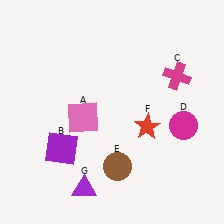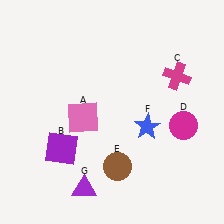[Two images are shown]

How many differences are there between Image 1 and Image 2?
There is 1 difference between the two images.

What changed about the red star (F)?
In Image 1, F is red. In Image 2, it changed to blue.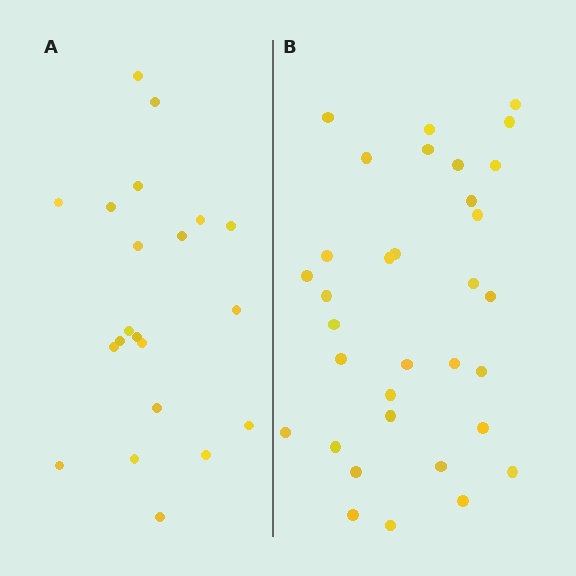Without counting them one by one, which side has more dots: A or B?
Region B (the right region) has more dots.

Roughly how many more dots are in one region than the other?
Region B has roughly 12 or so more dots than region A.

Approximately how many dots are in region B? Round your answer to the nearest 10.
About 30 dots. (The exact count is 33, which rounds to 30.)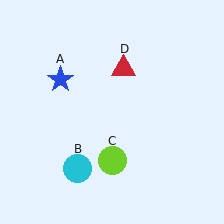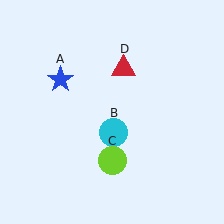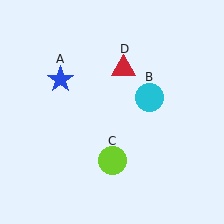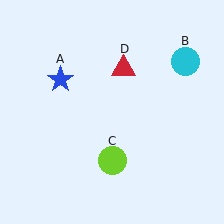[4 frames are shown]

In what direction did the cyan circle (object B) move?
The cyan circle (object B) moved up and to the right.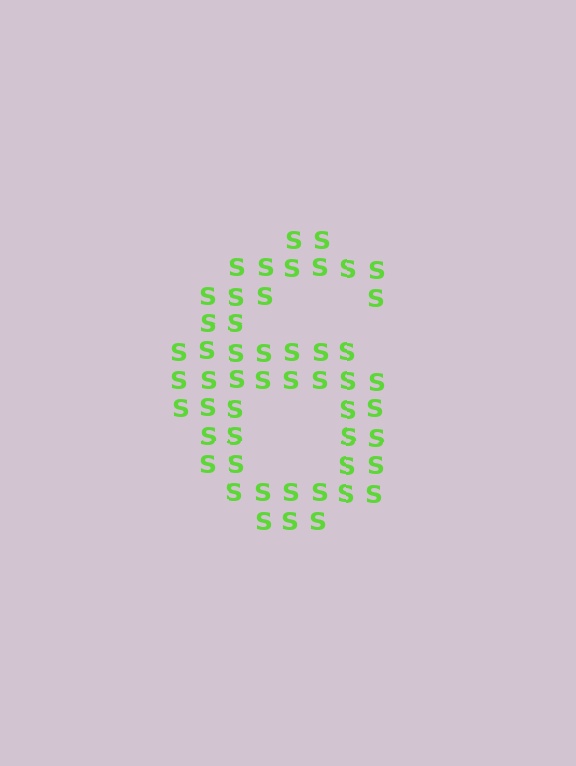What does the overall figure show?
The overall figure shows the digit 6.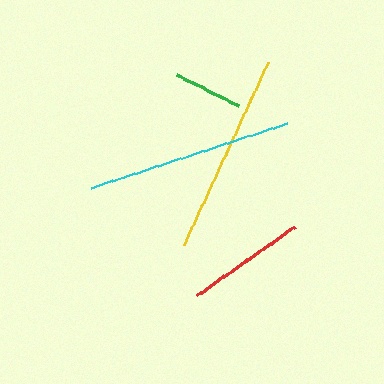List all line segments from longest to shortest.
From longest to shortest: cyan, yellow, red, green.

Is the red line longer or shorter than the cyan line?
The cyan line is longer than the red line.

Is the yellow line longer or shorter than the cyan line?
The cyan line is longer than the yellow line.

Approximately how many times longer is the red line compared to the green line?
The red line is approximately 1.7 times the length of the green line.